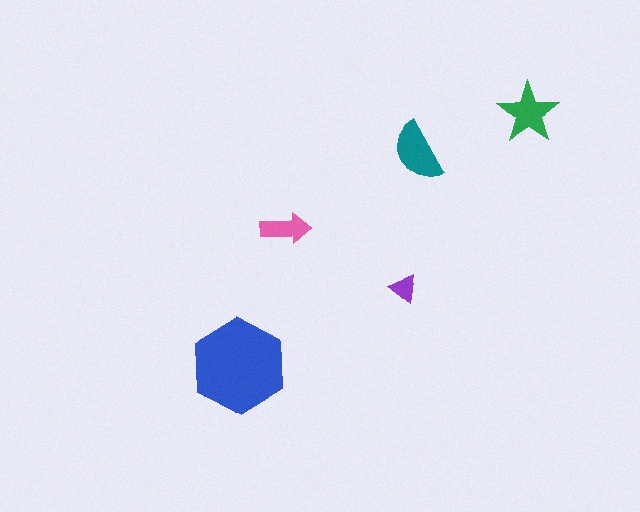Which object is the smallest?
The purple triangle.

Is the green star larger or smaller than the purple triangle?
Larger.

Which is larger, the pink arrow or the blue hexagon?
The blue hexagon.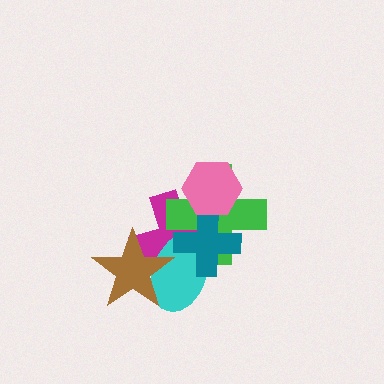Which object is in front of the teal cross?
The pink hexagon is in front of the teal cross.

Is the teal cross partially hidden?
Yes, it is partially covered by another shape.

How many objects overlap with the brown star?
2 objects overlap with the brown star.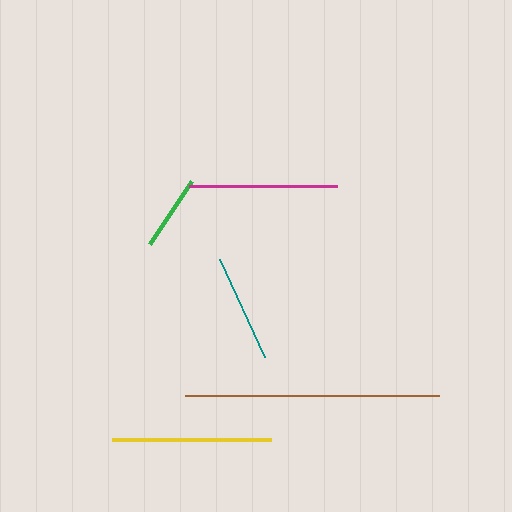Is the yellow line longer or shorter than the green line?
The yellow line is longer than the green line.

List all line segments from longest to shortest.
From longest to shortest: brown, yellow, magenta, teal, green.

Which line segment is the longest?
The brown line is the longest at approximately 254 pixels.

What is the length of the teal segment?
The teal segment is approximately 108 pixels long.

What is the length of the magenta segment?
The magenta segment is approximately 148 pixels long.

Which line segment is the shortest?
The green line is the shortest at approximately 76 pixels.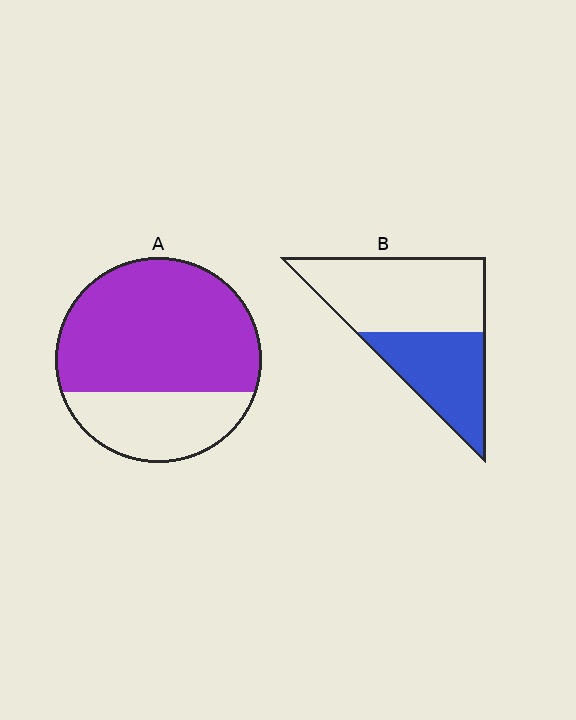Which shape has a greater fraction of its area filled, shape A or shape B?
Shape A.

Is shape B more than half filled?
No.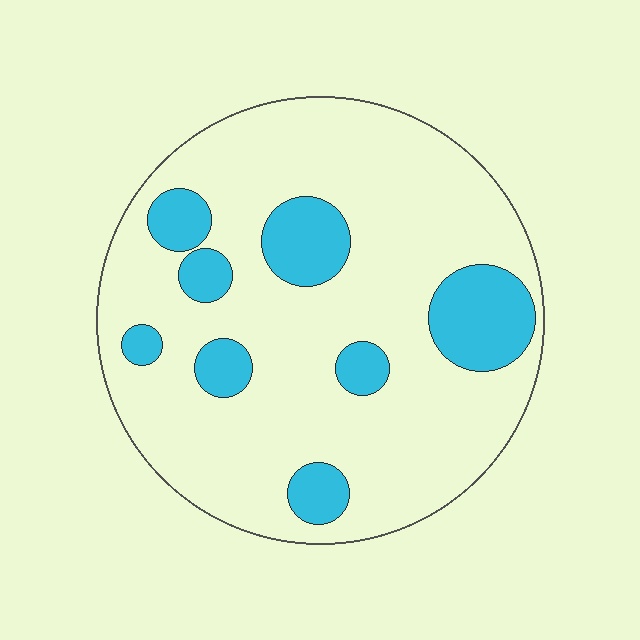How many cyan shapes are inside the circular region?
8.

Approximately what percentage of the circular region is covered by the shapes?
Approximately 20%.